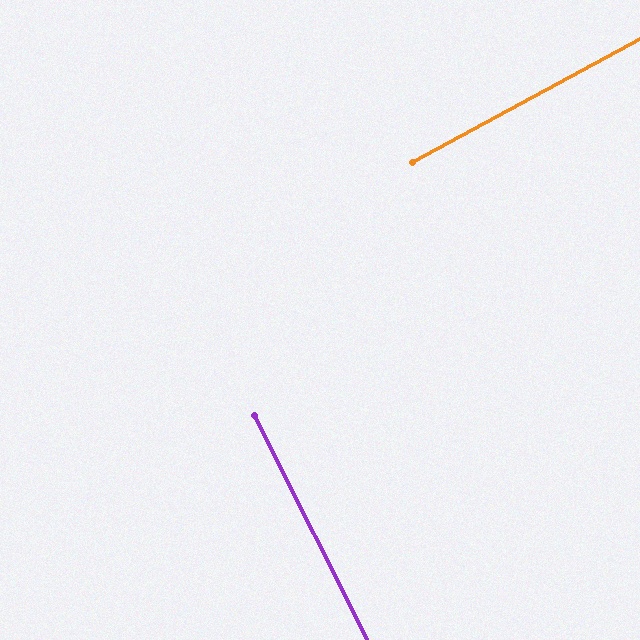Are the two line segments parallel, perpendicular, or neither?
Perpendicular — they meet at approximately 88°.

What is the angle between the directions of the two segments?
Approximately 88 degrees.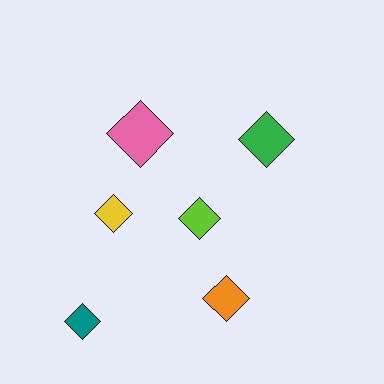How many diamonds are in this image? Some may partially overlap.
There are 6 diamonds.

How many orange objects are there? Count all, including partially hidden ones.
There is 1 orange object.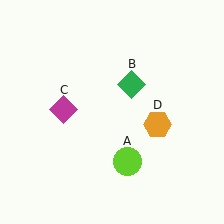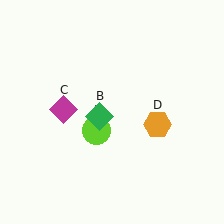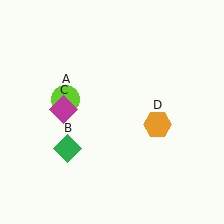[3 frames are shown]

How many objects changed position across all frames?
2 objects changed position: lime circle (object A), green diamond (object B).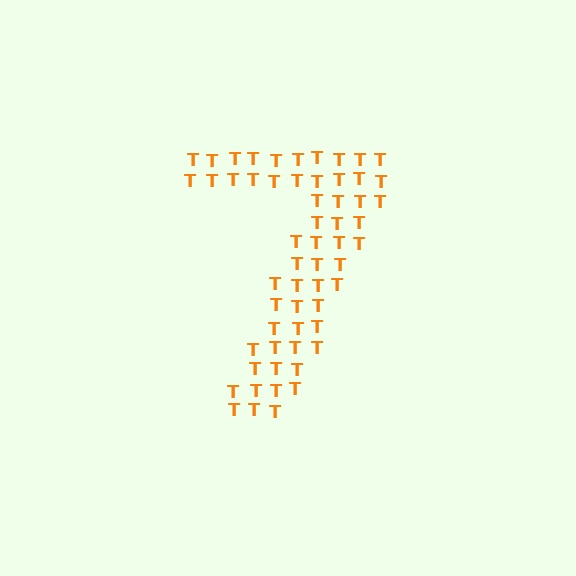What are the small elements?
The small elements are letter T's.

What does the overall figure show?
The overall figure shows the digit 7.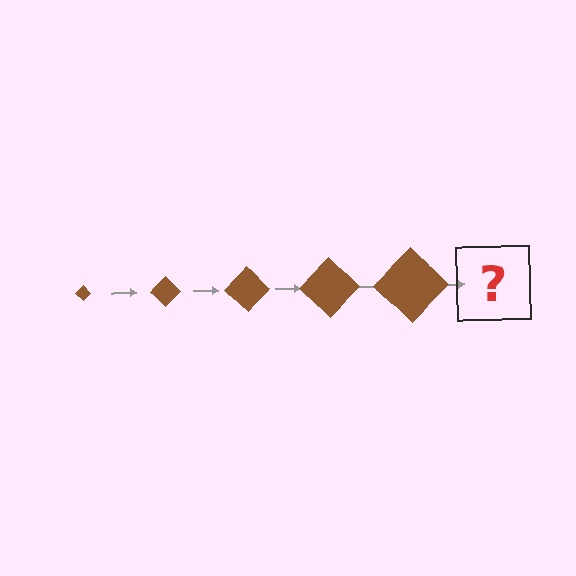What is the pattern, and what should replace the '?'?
The pattern is that the diamond gets progressively larger each step. The '?' should be a brown diamond, larger than the previous one.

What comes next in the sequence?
The next element should be a brown diamond, larger than the previous one.